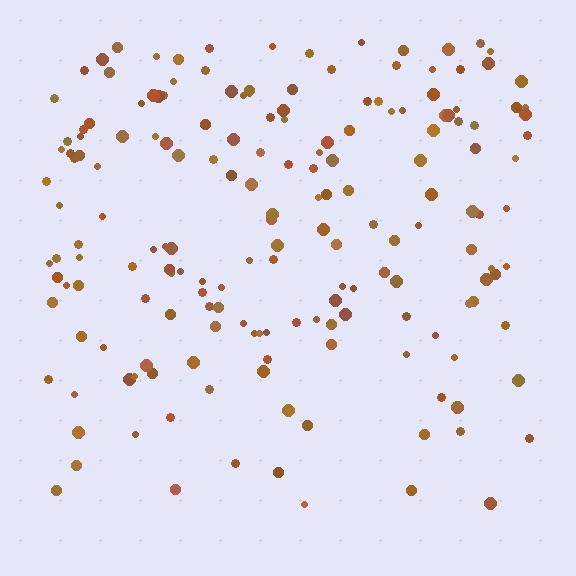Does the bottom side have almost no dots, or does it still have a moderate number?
Still a moderate number, just noticeably fewer than the top.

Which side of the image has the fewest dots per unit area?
The bottom.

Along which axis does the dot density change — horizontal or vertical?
Vertical.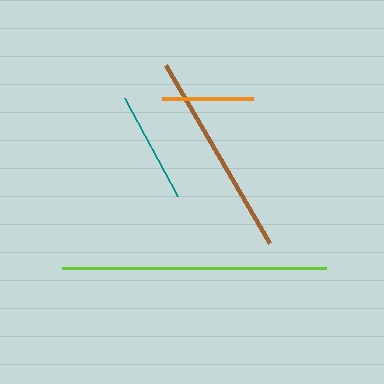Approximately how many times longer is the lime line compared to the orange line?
The lime line is approximately 2.9 times the length of the orange line.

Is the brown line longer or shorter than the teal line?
The brown line is longer than the teal line.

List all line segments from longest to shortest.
From longest to shortest: lime, brown, teal, orange.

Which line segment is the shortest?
The orange line is the shortest at approximately 91 pixels.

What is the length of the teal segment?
The teal segment is approximately 111 pixels long.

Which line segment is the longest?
The lime line is the longest at approximately 264 pixels.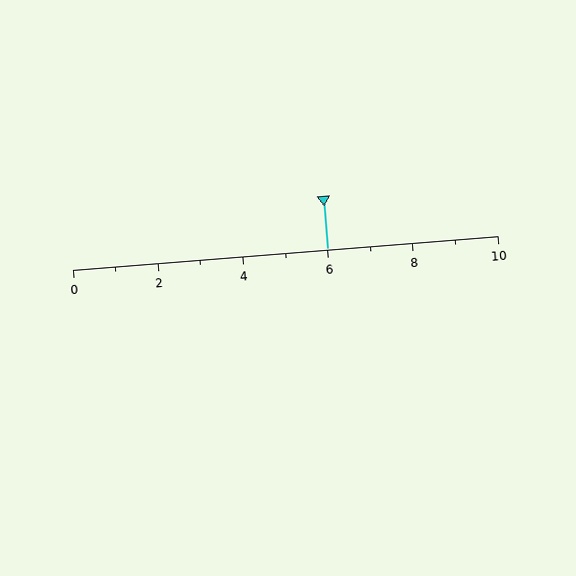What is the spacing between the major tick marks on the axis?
The major ticks are spaced 2 apart.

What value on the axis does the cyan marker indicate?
The marker indicates approximately 6.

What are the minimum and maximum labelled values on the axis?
The axis runs from 0 to 10.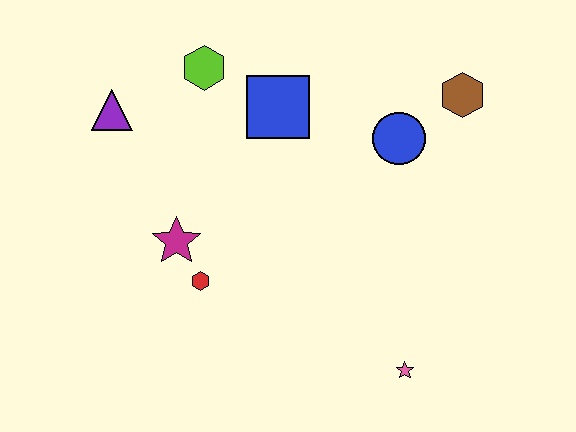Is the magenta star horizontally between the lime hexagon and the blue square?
No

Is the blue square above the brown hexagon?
No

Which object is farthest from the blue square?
The pink star is farthest from the blue square.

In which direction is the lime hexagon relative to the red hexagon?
The lime hexagon is above the red hexagon.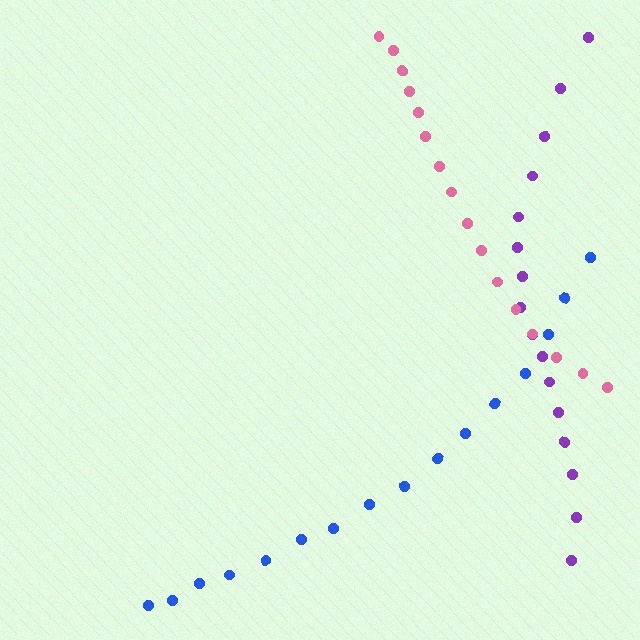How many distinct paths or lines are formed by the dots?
There are 3 distinct paths.